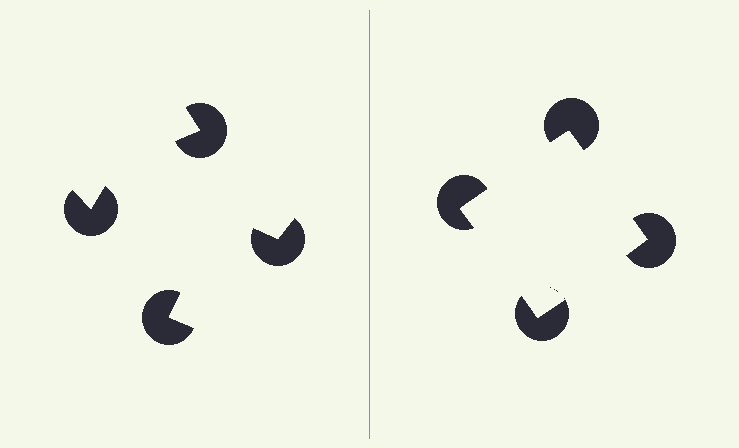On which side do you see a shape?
An illusory square appears on the right side. On the left side the wedge cuts are rotated, so no coherent shape forms.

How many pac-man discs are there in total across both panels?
8 — 4 on each side.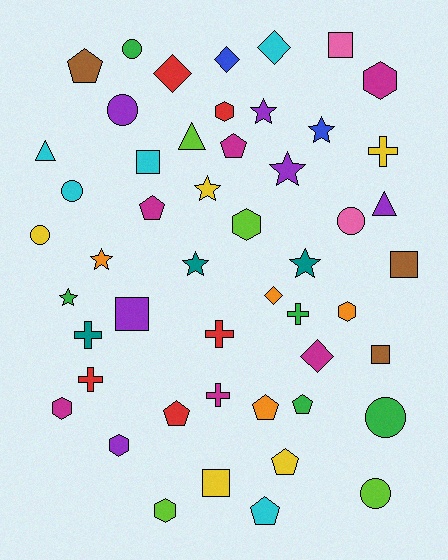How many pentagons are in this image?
There are 8 pentagons.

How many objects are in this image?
There are 50 objects.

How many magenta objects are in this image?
There are 6 magenta objects.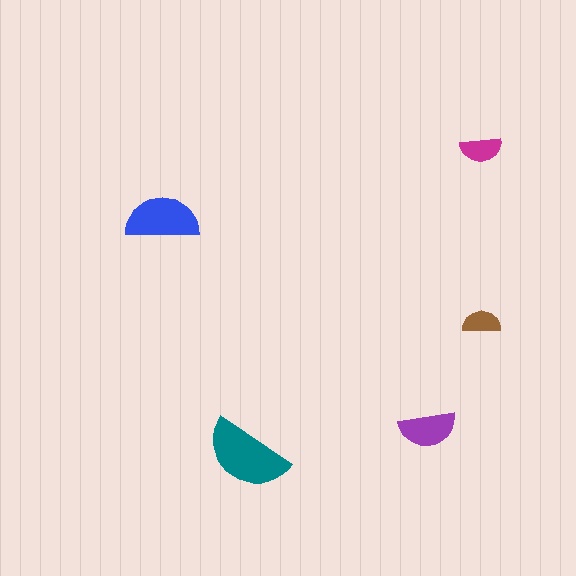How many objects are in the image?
There are 5 objects in the image.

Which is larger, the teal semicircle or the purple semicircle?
The teal one.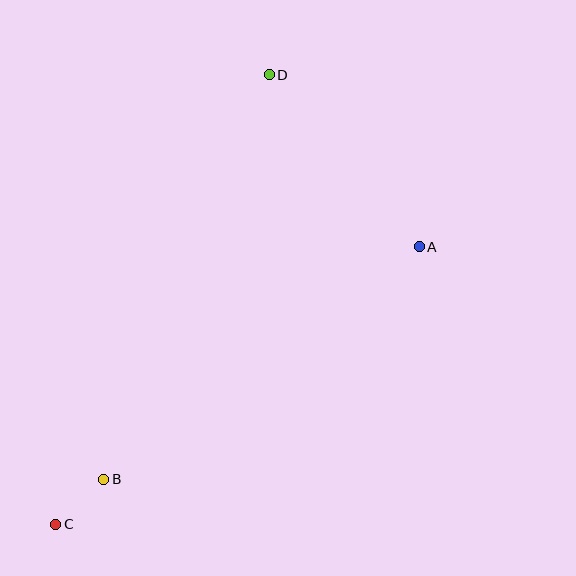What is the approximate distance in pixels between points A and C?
The distance between A and C is approximately 457 pixels.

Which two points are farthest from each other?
Points C and D are farthest from each other.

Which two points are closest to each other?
Points B and C are closest to each other.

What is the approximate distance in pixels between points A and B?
The distance between A and B is approximately 392 pixels.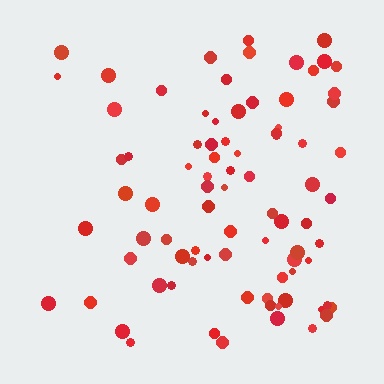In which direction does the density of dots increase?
From left to right, with the right side densest.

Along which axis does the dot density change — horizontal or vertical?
Horizontal.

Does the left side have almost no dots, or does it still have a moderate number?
Still a moderate number, just noticeably fewer than the right.